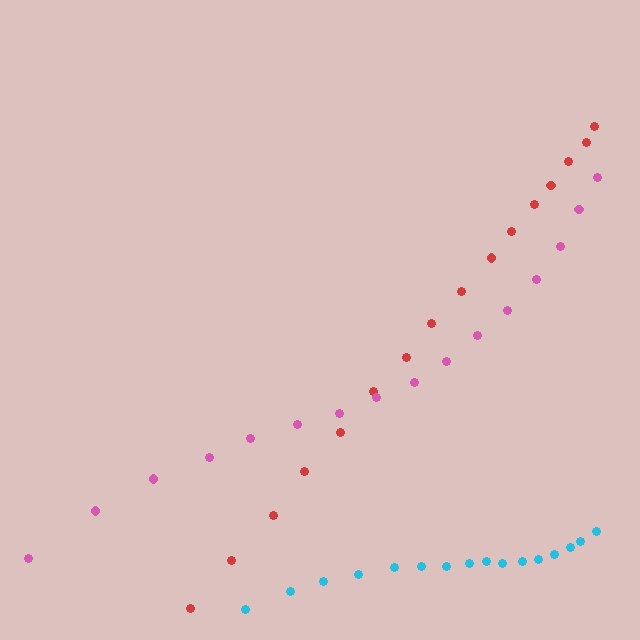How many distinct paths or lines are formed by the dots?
There are 3 distinct paths.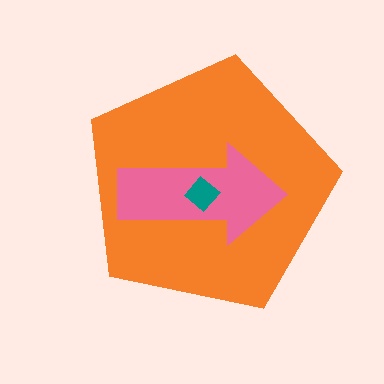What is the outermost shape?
The orange pentagon.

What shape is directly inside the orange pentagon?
The pink arrow.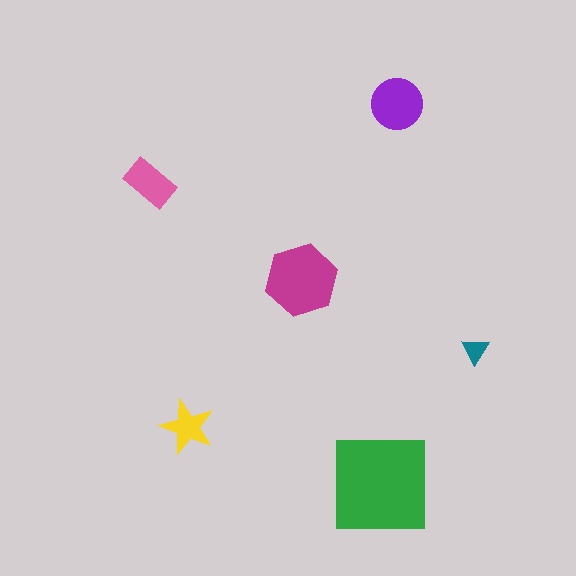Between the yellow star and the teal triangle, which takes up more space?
The yellow star.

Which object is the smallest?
The teal triangle.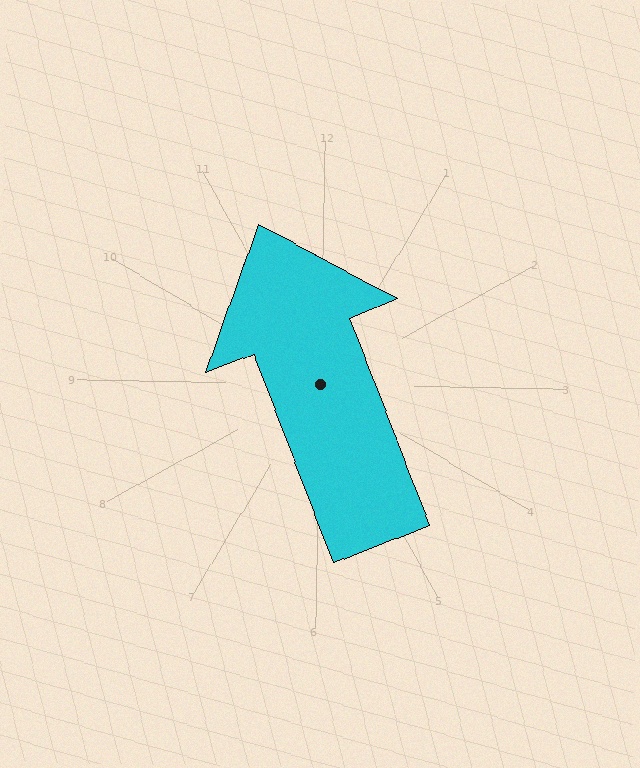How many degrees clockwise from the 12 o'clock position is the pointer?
Approximately 338 degrees.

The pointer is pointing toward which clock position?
Roughly 11 o'clock.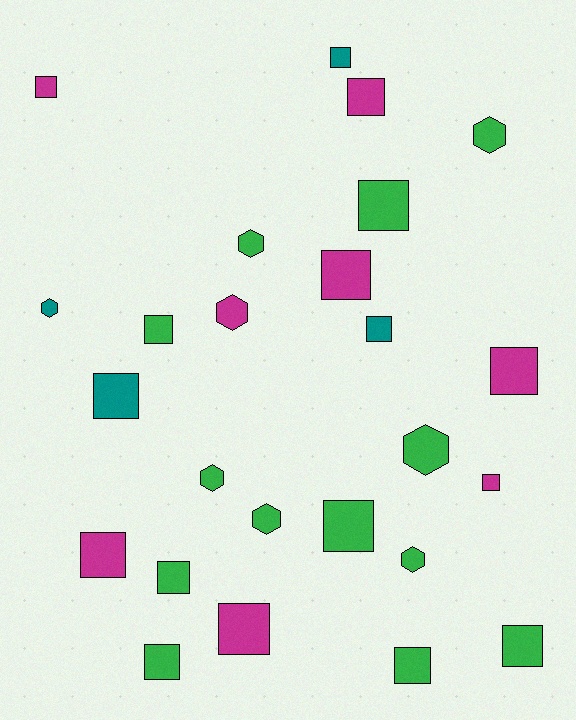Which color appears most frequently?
Green, with 13 objects.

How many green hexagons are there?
There are 6 green hexagons.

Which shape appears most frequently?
Square, with 17 objects.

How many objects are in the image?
There are 25 objects.